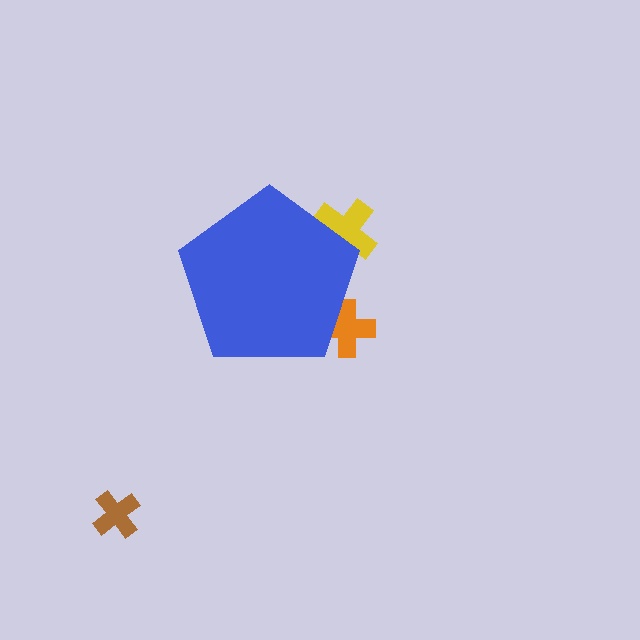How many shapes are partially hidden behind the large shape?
2 shapes are partially hidden.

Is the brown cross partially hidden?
No, the brown cross is fully visible.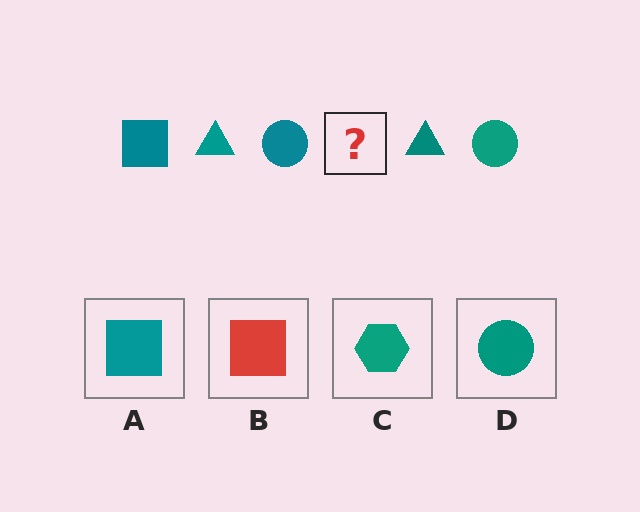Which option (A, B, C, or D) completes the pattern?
A.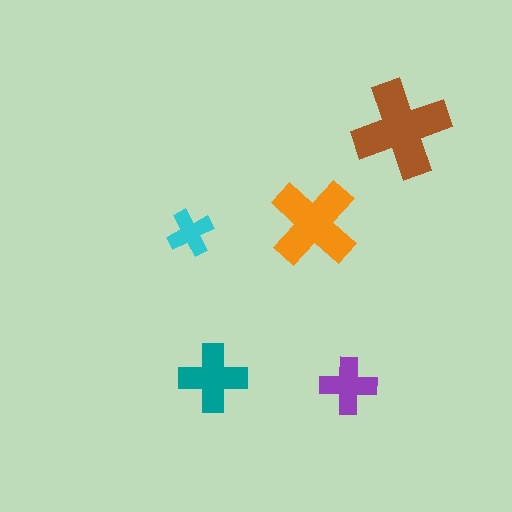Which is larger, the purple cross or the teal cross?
The teal one.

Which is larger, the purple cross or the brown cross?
The brown one.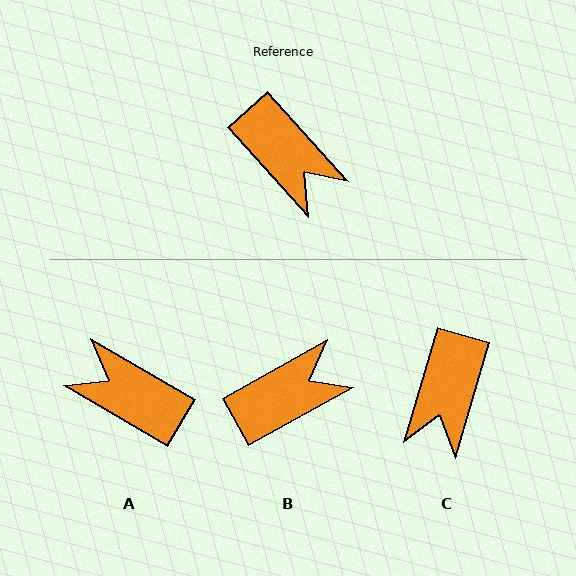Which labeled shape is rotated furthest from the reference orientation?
A, about 162 degrees away.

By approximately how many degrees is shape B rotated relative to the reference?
Approximately 77 degrees counter-clockwise.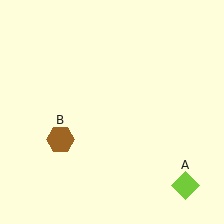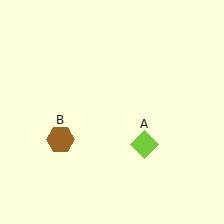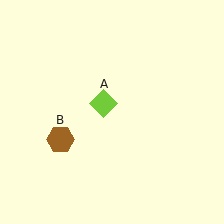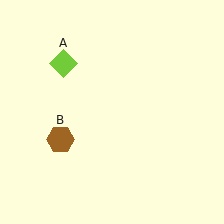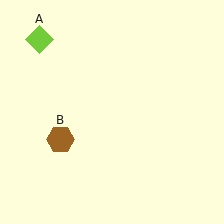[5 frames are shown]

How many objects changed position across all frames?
1 object changed position: lime diamond (object A).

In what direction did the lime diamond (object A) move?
The lime diamond (object A) moved up and to the left.